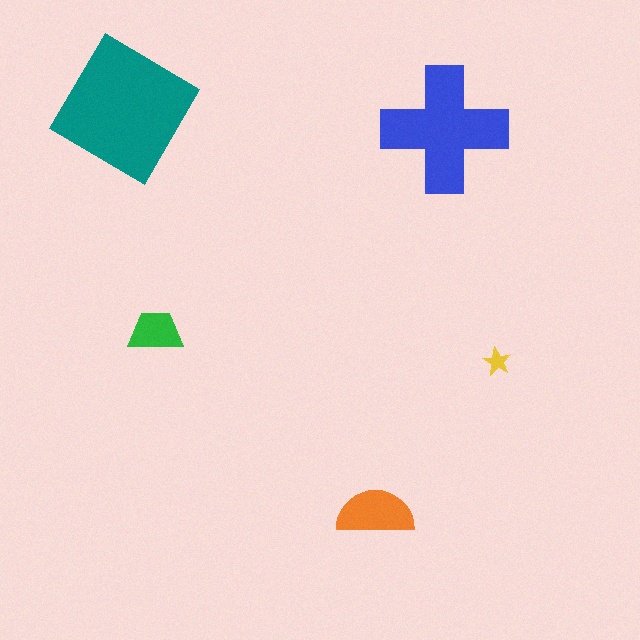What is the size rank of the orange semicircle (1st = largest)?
3rd.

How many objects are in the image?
There are 5 objects in the image.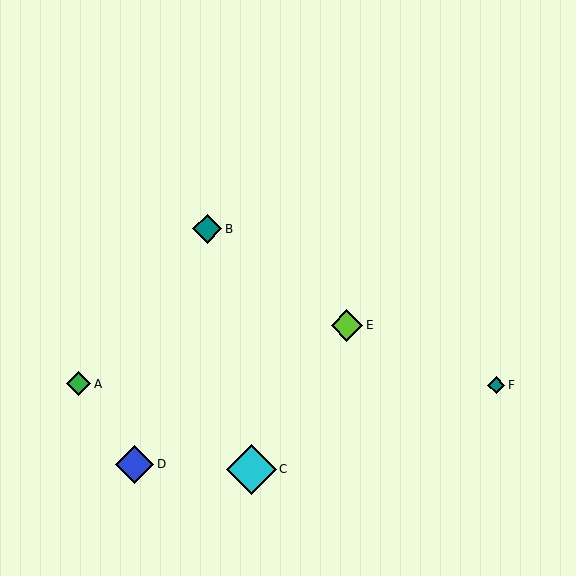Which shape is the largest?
The cyan diamond (labeled C) is the largest.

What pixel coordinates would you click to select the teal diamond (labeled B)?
Click at (207, 229) to select the teal diamond B.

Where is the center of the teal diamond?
The center of the teal diamond is at (496, 385).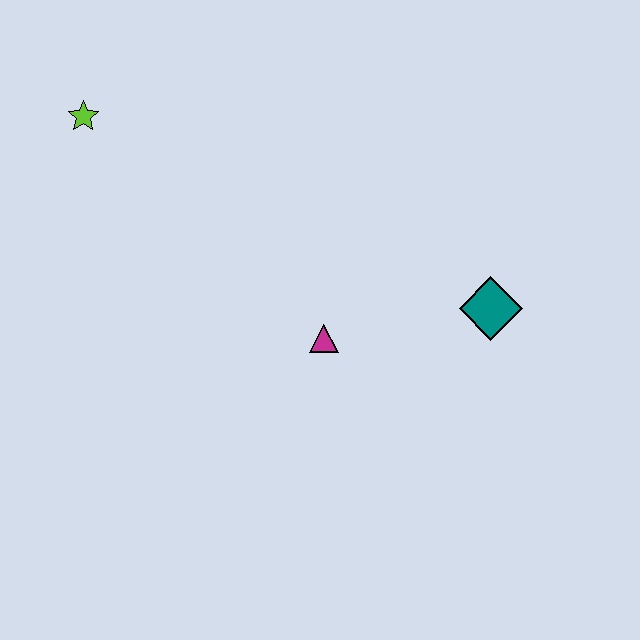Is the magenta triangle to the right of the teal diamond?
No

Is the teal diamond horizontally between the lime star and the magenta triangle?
No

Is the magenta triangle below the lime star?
Yes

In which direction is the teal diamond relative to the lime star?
The teal diamond is to the right of the lime star.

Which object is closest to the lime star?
The magenta triangle is closest to the lime star.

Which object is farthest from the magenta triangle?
The lime star is farthest from the magenta triangle.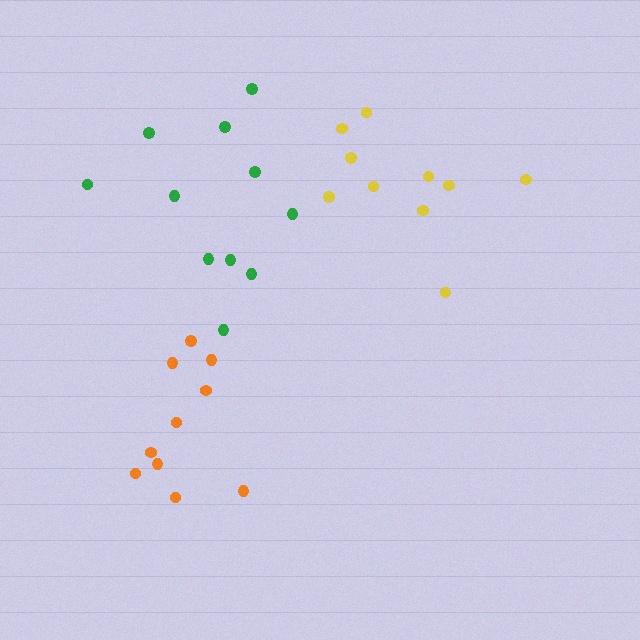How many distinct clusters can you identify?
There are 3 distinct clusters.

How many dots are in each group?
Group 1: 10 dots, Group 2: 10 dots, Group 3: 11 dots (31 total).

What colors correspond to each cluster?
The clusters are colored: yellow, orange, green.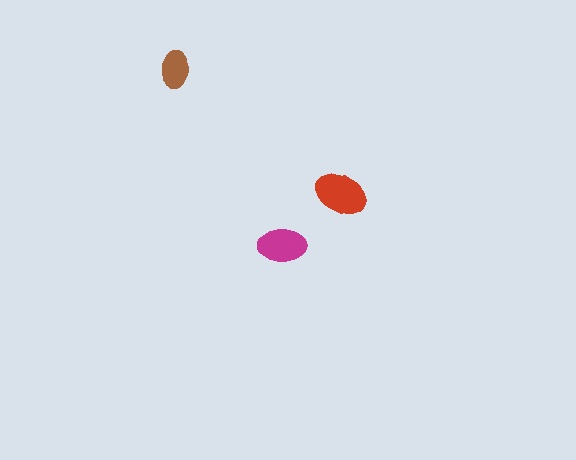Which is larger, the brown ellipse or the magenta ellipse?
The magenta one.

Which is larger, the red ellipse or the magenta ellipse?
The red one.